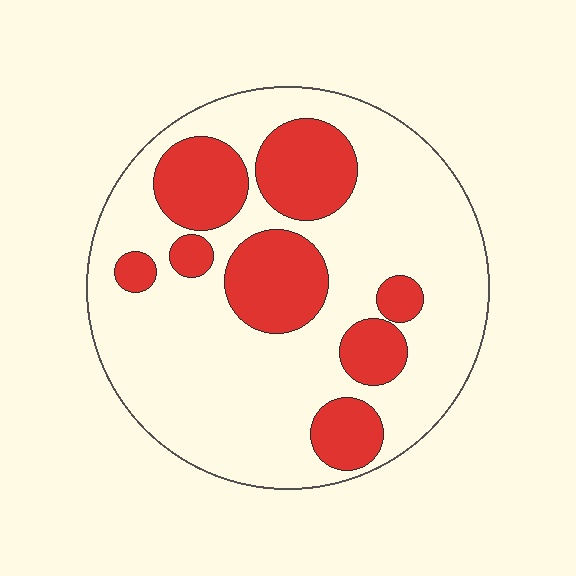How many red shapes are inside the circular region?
8.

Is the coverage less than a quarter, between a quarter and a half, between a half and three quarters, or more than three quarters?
Between a quarter and a half.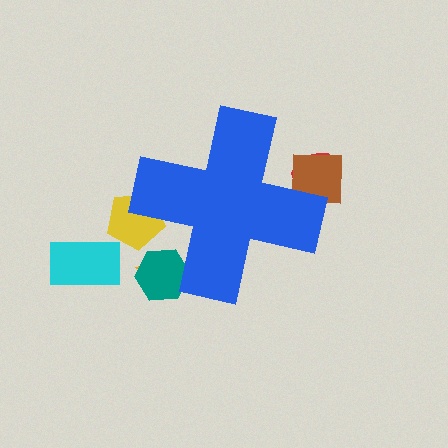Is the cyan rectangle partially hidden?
No, the cyan rectangle is fully visible.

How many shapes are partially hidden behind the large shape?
5 shapes are partially hidden.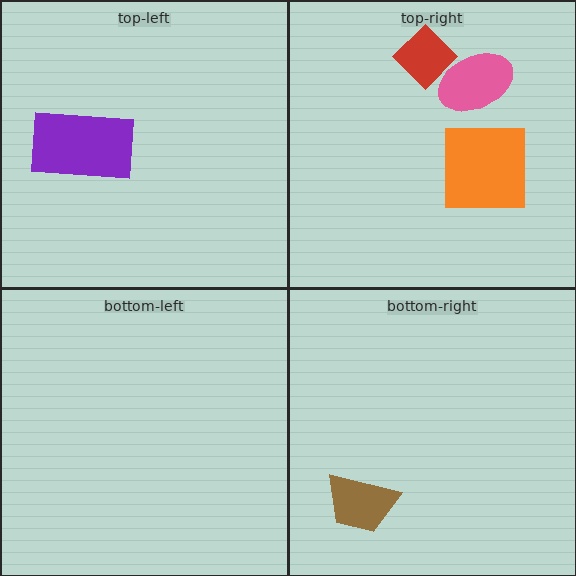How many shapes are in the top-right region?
3.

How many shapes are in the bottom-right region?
1.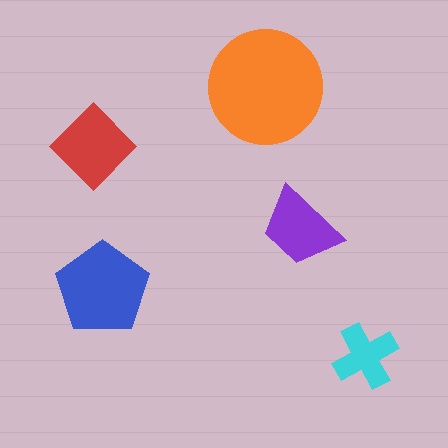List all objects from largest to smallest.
The orange circle, the blue pentagon, the red diamond, the purple trapezoid, the cyan cross.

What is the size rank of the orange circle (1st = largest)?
1st.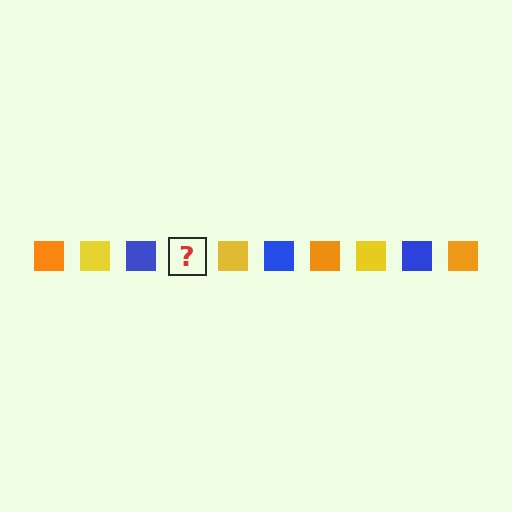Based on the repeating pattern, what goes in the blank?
The blank should be an orange square.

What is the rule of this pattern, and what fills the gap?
The rule is that the pattern cycles through orange, yellow, blue squares. The gap should be filled with an orange square.